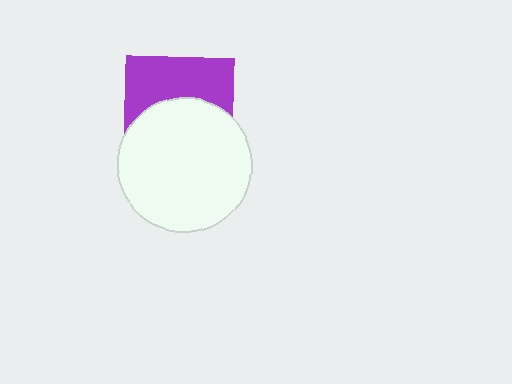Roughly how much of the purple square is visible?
About half of it is visible (roughly 45%).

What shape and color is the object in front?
The object in front is a white circle.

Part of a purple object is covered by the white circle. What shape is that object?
It is a square.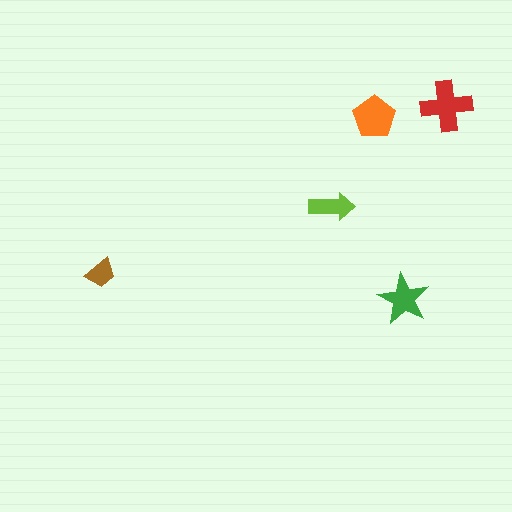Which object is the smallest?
The brown trapezoid.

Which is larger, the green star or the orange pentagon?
The orange pentagon.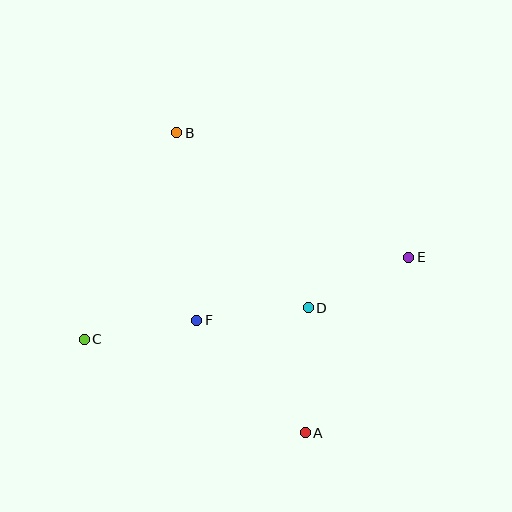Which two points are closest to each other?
Points D and F are closest to each other.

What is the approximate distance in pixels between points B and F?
The distance between B and F is approximately 188 pixels.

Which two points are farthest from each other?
Points C and E are farthest from each other.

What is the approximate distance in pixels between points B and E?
The distance between B and E is approximately 263 pixels.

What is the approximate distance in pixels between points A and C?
The distance between A and C is approximately 240 pixels.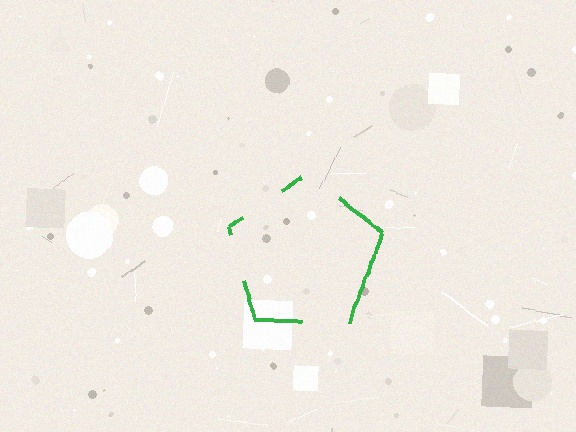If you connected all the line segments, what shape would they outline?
They would outline a pentagon.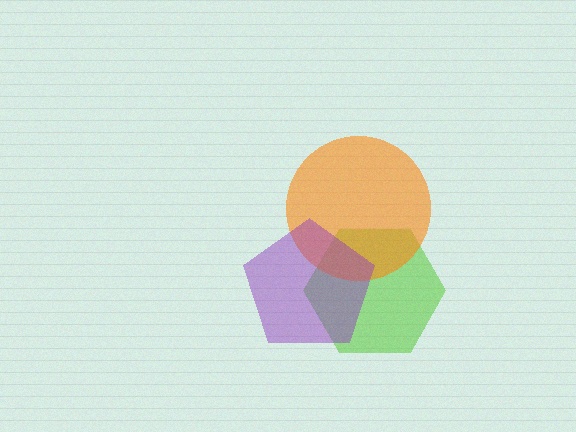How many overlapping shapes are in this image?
There are 3 overlapping shapes in the image.